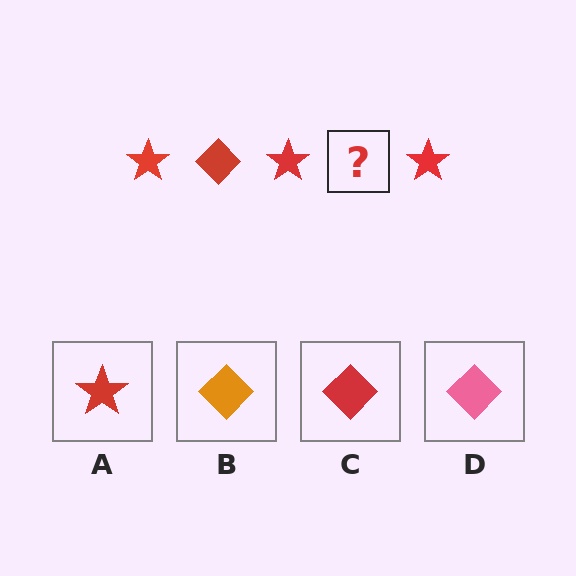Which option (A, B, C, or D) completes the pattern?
C.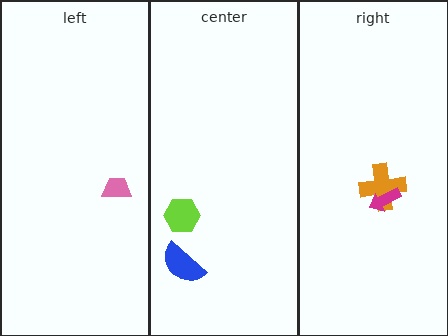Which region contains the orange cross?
The right region.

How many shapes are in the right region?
2.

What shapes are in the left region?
The pink trapezoid.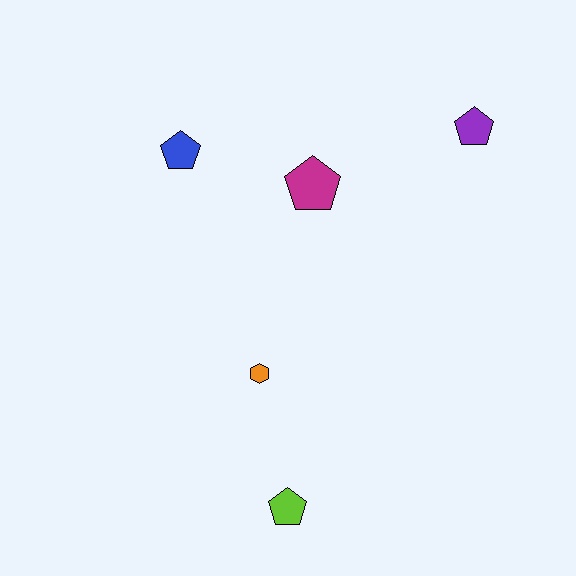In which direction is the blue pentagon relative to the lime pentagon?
The blue pentagon is above the lime pentagon.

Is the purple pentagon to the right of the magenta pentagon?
Yes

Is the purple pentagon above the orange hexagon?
Yes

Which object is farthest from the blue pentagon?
The lime pentagon is farthest from the blue pentagon.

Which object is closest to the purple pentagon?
The magenta pentagon is closest to the purple pentagon.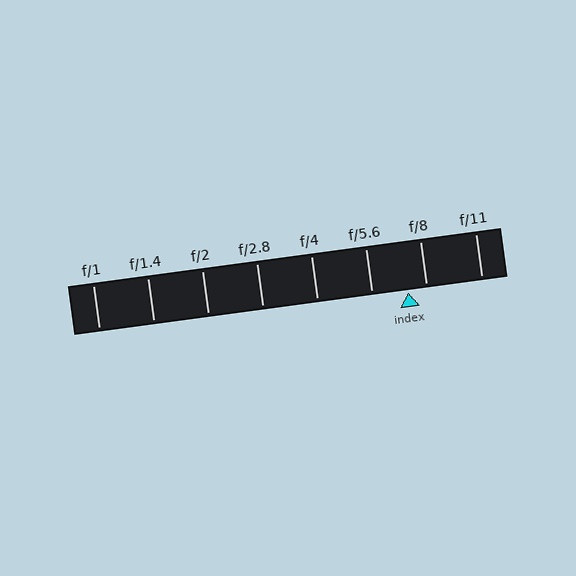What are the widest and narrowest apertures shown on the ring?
The widest aperture shown is f/1 and the narrowest is f/11.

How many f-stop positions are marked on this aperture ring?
There are 8 f-stop positions marked.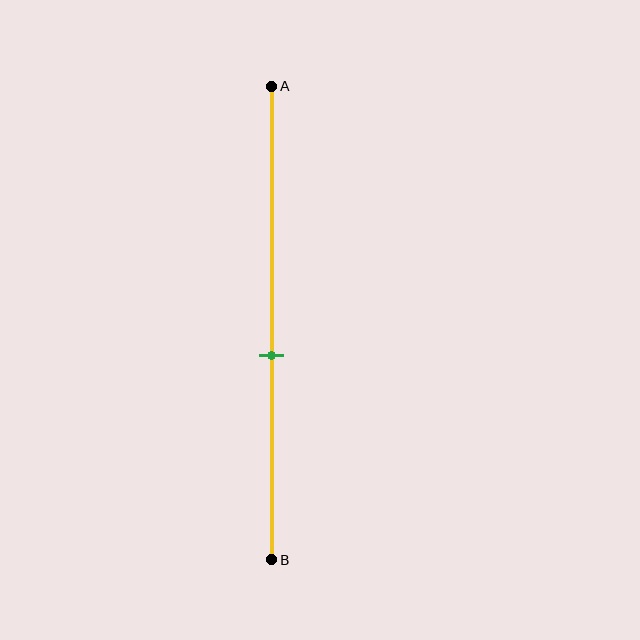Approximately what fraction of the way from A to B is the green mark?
The green mark is approximately 55% of the way from A to B.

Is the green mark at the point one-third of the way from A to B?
No, the mark is at about 55% from A, not at the 33% one-third point.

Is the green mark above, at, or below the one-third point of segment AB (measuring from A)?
The green mark is below the one-third point of segment AB.